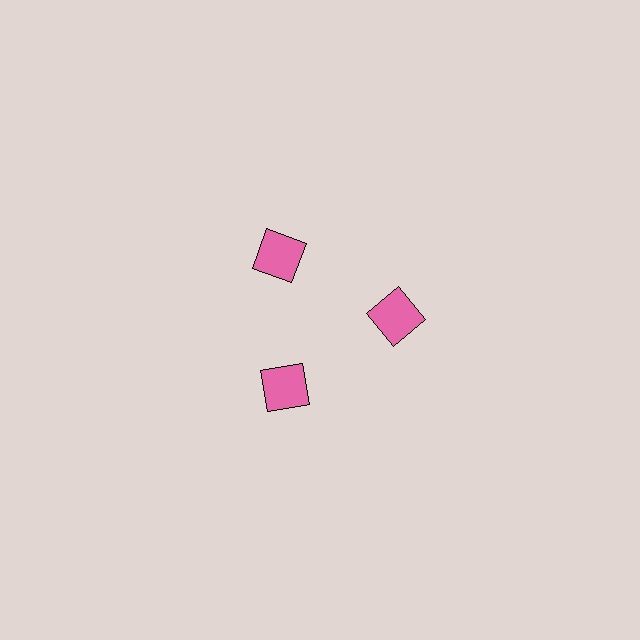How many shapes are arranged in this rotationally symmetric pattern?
There are 3 shapes, arranged in 3 groups of 1.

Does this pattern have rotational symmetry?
Yes, this pattern has 3-fold rotational symmetry. It looks the same after rotating 120 degrees around the center.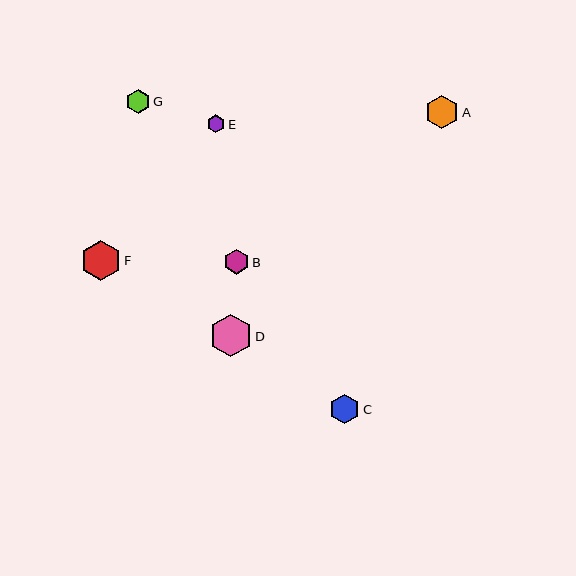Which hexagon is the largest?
Hexagon D is the largest with a size of approximately 42 pixels.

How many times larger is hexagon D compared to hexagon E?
Hexagon D is approximately 2.4 times the size of hexagon E.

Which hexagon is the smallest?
Hexagon E is the smallest with a size of approximately 18 pixels.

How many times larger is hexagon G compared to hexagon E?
Hexagon G is approximately 1.3 times the size of hexagon E.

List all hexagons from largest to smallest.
From largest to smallest: D, F, A, C, B, G, E.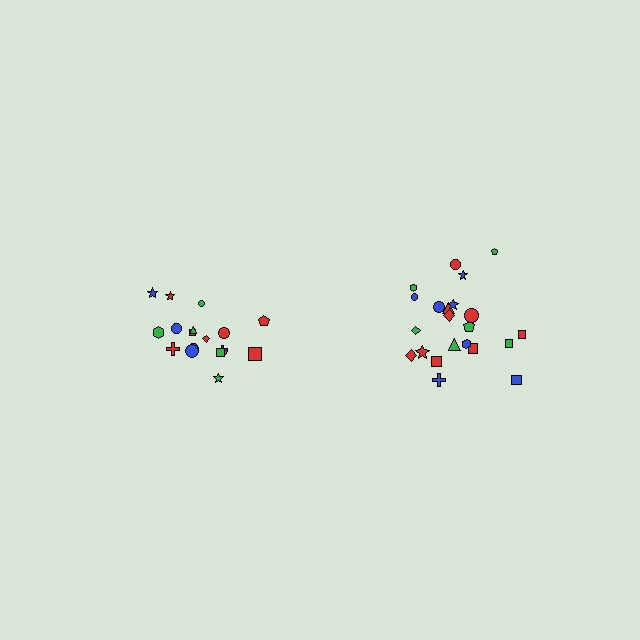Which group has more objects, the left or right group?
The right group.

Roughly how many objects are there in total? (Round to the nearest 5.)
Roughly 40 objects in total.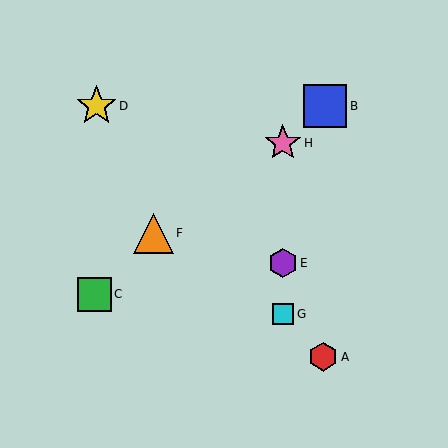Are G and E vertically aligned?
Yes, both are at x≈283.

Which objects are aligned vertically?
Objects E, G, H are aligned vertically.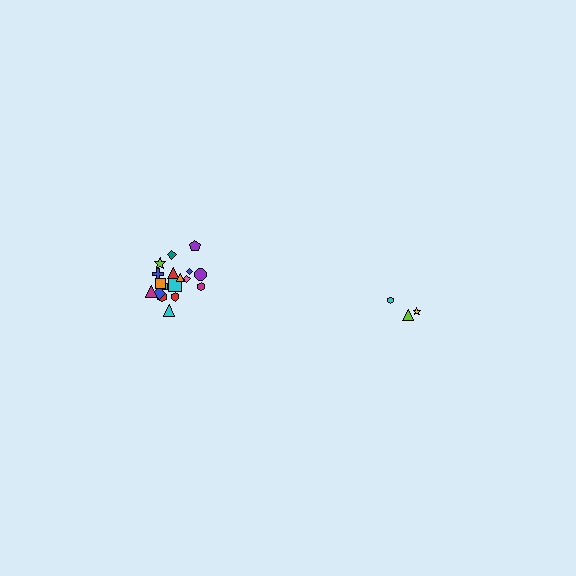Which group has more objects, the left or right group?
The left group.